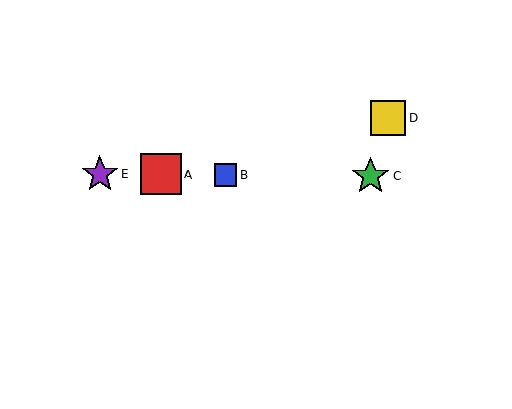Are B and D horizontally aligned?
No, B is at y≈175 and D is at y≈118.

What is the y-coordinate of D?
Object D is at y≈118.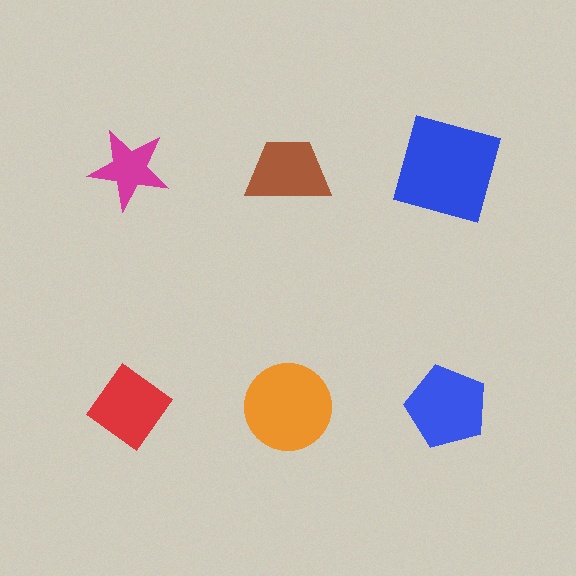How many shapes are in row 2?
3 shapes.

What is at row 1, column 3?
A blue square.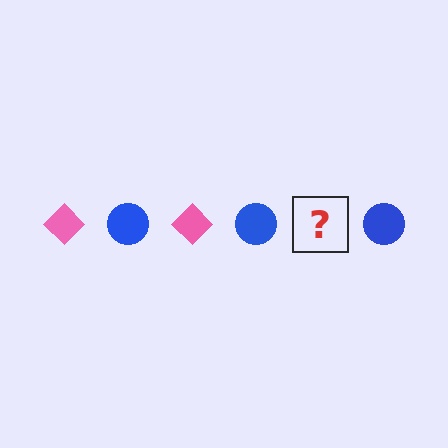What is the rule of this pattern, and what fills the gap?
The rule is that the pattern alternates between pink diamond and blue circle. The gap should be filled with a pink diamond.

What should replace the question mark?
The question mark should be replaced with a pink diamond.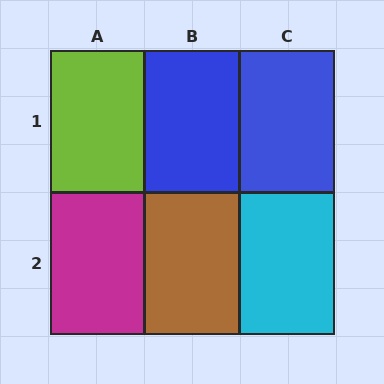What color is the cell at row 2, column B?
Brown.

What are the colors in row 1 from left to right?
Lime, blue, blue.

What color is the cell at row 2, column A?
Magenta.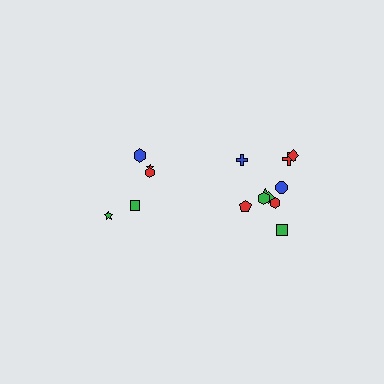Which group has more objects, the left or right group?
The right group.